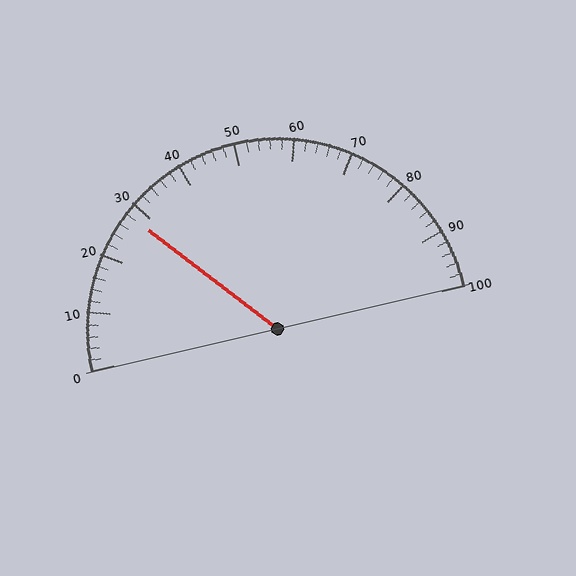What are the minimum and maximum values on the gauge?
The gauge ranges from 0 to 100.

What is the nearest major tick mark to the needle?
The nearest major tick mark is 30.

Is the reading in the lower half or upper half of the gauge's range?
The reading is in the lower half of the range (0 to 100).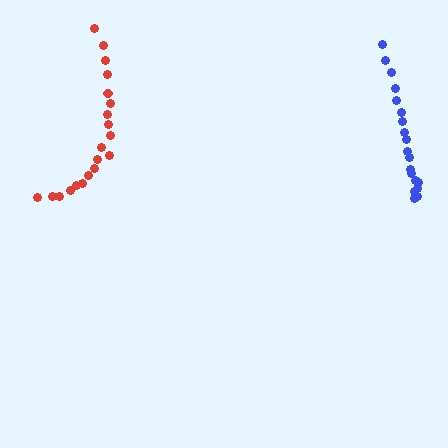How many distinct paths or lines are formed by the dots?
There are 2 distinct paths.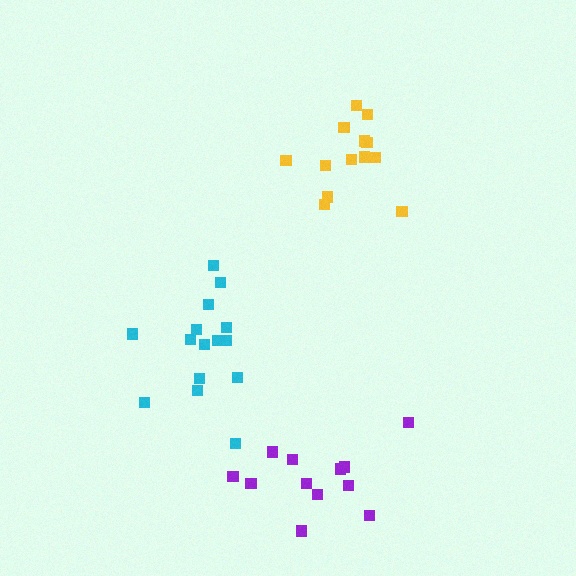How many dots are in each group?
Group 1: 13 dots, Group 2: 15 dots, Group 3: 12 dots (40 total).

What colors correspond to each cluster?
The clusters are colored: yellow, cyan, purple.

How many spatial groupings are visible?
There are 3 spatial groupings.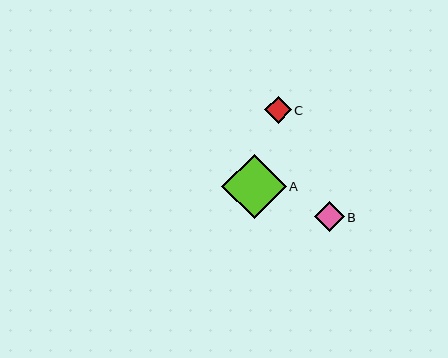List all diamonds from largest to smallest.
From largest to smallest: A, B, C.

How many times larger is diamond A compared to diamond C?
Diamond A is approximately 2.4 times the size of diamond C.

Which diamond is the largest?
Diamond A is the largest with a size of approximately 65 pixels.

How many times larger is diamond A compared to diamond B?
Diamond A is approximately 2.1 times the size of diamond B.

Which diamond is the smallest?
Diamond C is the smallest with a size of approximately 27 pixels.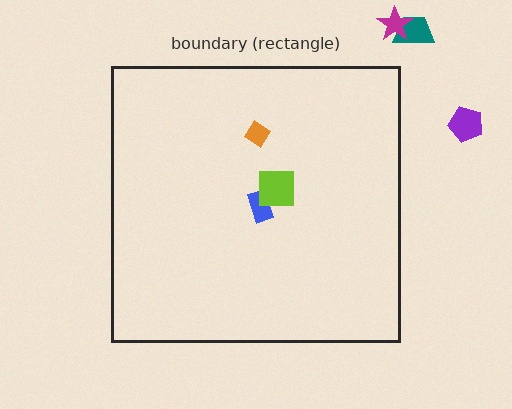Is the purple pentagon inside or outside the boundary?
Outside.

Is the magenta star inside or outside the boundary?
Outside.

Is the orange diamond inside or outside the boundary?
Inside.